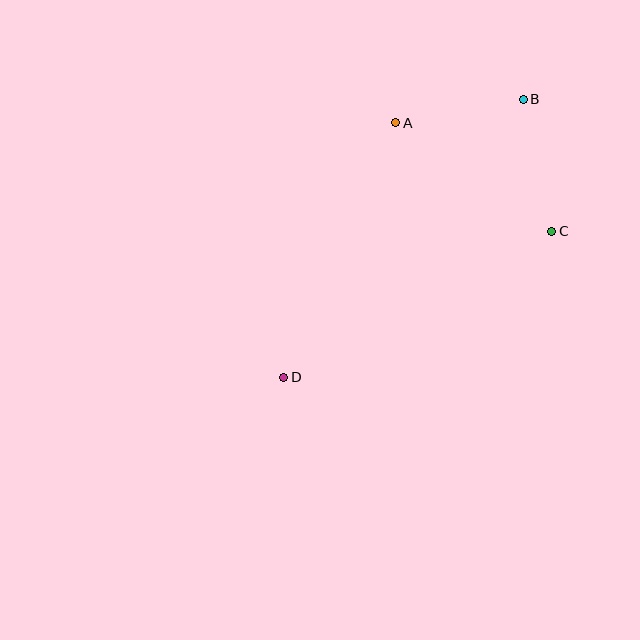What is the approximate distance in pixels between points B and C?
The distance between B and C is approximately 135 pixels.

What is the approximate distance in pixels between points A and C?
The distance between A and C is approximately 190 pixels.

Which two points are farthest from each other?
Points B and D are farthest from each other.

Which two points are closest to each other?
Points A and B are closest to each other.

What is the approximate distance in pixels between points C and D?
The distance between C and D is approximately 305 pixels.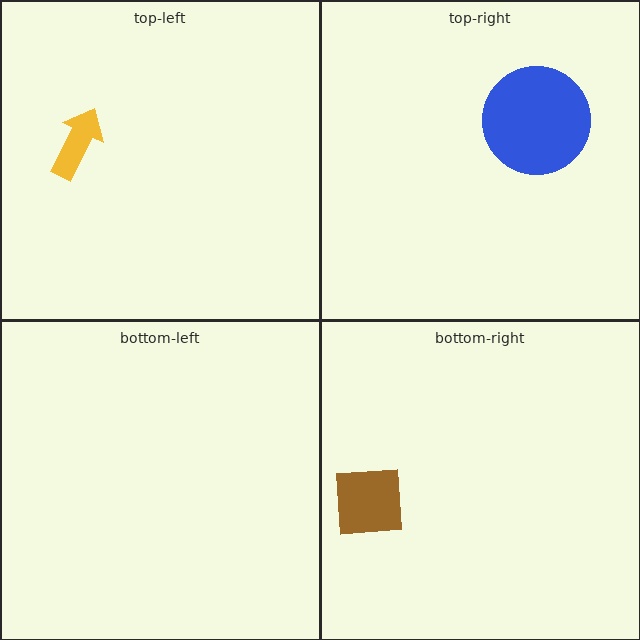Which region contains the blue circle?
The top-right region.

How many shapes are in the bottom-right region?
1.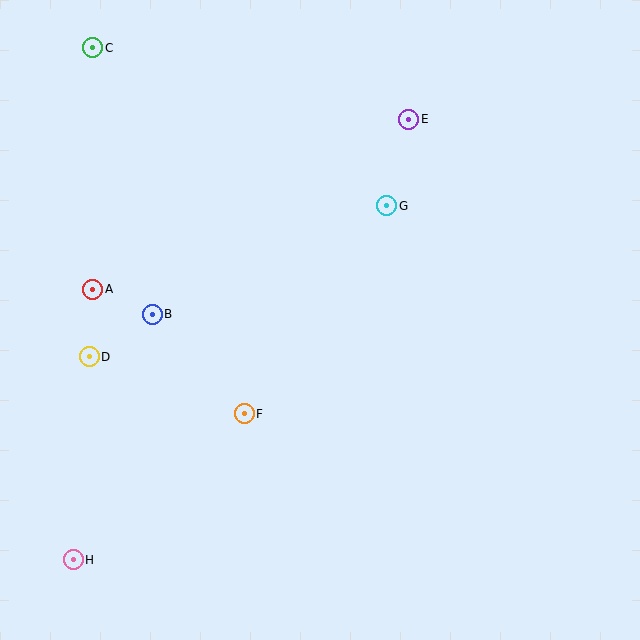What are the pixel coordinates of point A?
Point A is at (93, 289).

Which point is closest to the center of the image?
Point F at (244, 414) is closest to the center.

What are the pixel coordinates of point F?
Point F is at (244, 414).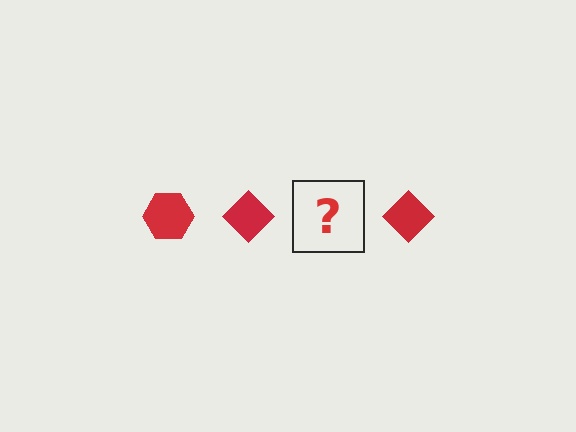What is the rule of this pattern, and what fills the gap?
The rule is that the pattern cycles through hexagon, diamond shapes in red. The gap should be filled with a red hexagon.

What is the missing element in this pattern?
The missing element is a red hexagon.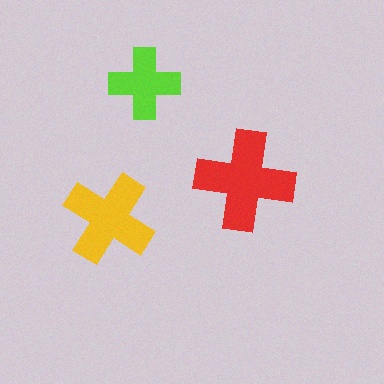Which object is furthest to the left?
The yellow cross is leftmost.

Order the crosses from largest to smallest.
the red one, the yellow one, the lime one.